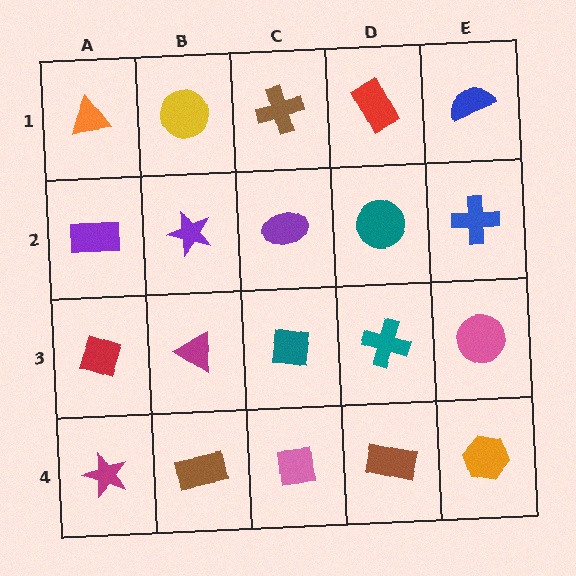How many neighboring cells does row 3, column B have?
4.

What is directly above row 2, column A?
An orange triangle.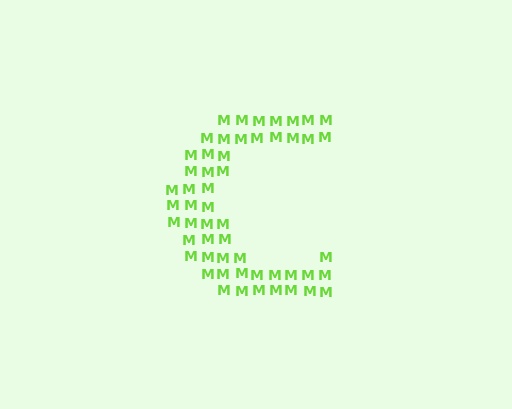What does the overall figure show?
The overall figure shows the letter C.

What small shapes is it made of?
It is made of small letter M's.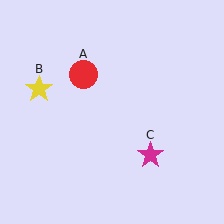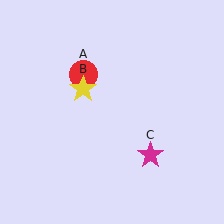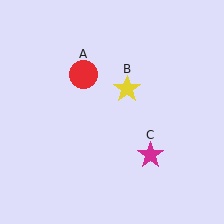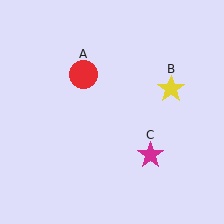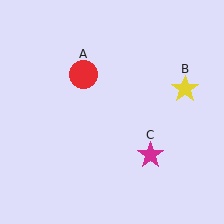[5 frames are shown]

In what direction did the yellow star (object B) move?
The yellow star (object B) moved right.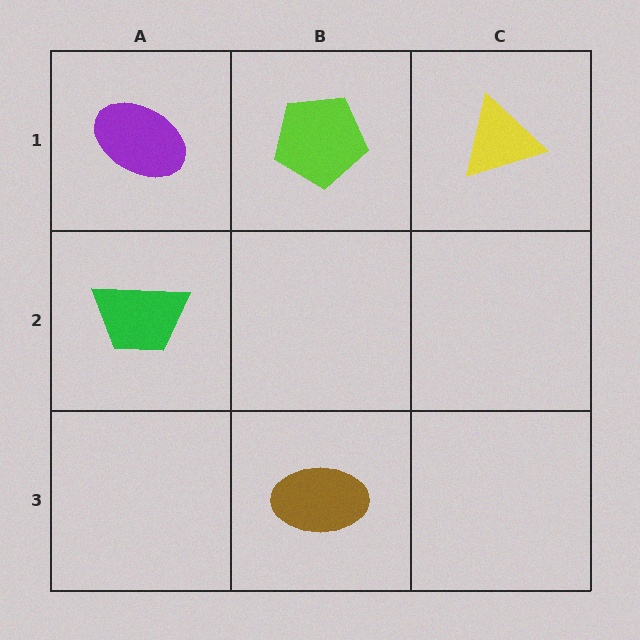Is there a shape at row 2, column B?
No, that cell is empty.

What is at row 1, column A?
A purple ellipse.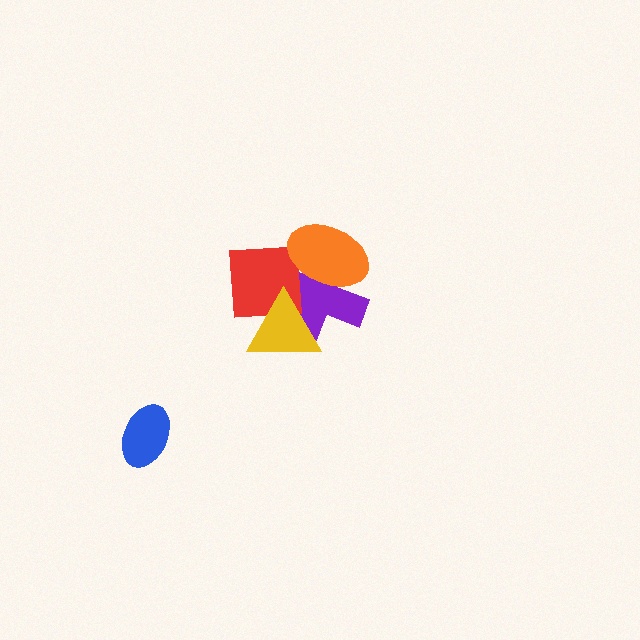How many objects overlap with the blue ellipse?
0 objects overlap with the blue ellipse.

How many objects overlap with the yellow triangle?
2 objects overlap with the yellow triangle.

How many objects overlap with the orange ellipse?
2 objects overlap with the orange ellipse.